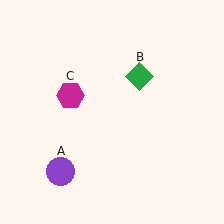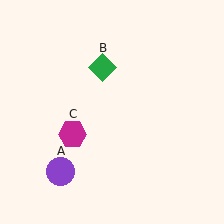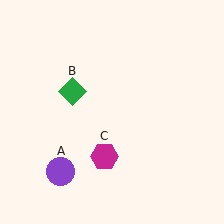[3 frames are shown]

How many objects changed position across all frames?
2 objects changed position: green diamond (object B), magenta hexagon (object C).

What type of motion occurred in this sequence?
The green diamond (object B), magenta hexagon (object C) rotated counterclockwise around the center of the scene.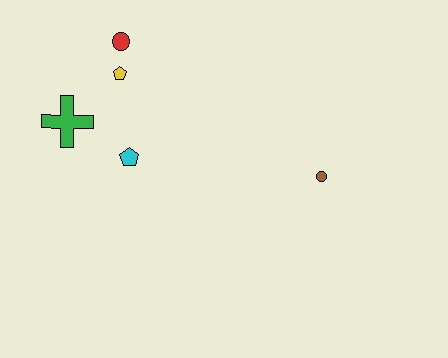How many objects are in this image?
There are 5 objects.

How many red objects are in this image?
There is 1 red object.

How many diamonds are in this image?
There are no diamonds.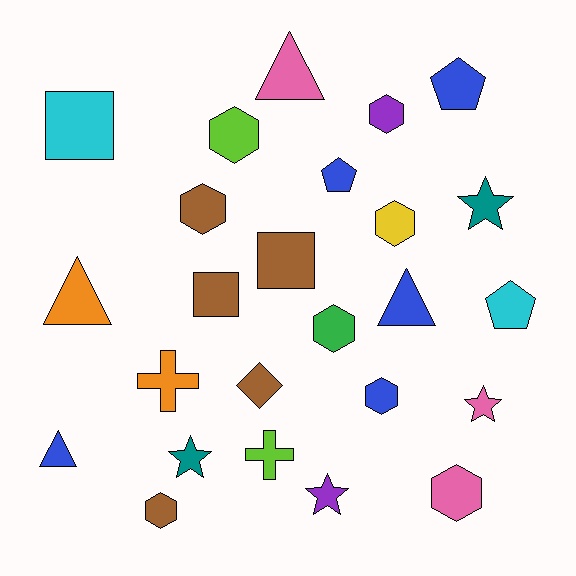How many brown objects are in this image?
There are 5 brown objects.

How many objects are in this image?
There are 25 objects.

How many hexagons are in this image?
There are 8 hexagons.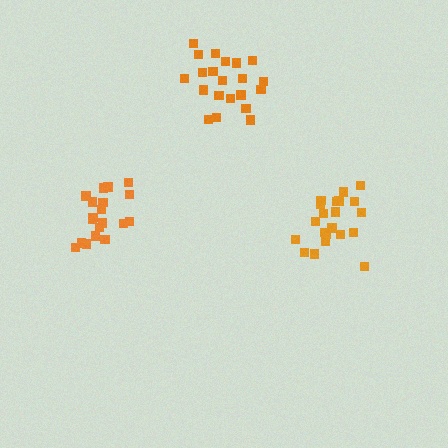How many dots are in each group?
Group 1: 20 dots, Group 2: 21 dots, Group 3: 21 dots (62 total).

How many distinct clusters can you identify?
There are 3 distinct clusters.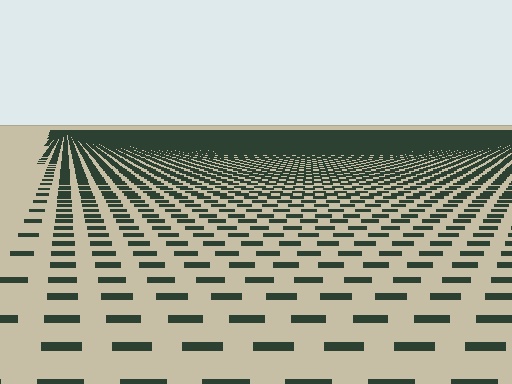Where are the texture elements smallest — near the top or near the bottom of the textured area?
Near the top.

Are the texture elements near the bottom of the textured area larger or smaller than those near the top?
Larger. Near the bottom, elements are closer to the viewer and appear at a bigger on-screen size.